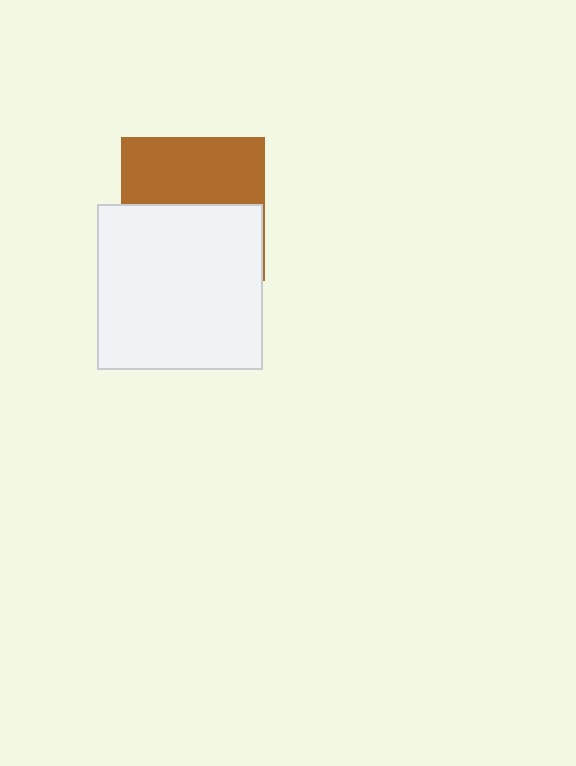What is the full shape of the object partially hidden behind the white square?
The partially hidden object is a brown square.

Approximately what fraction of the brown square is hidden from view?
Roughly 53% of the brown square is hidden behind the white square.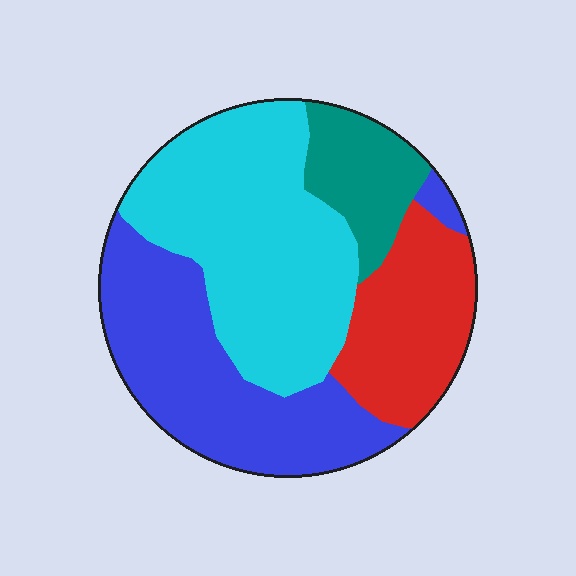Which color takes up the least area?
Teal, at roughly 10%.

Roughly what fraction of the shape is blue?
Blue takes up about one third (1/3) of the shape.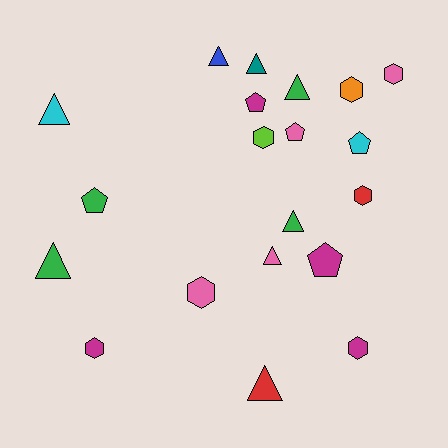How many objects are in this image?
There are 20 objects.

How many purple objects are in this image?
There are no purple objects.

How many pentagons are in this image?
There are 5 pentagons.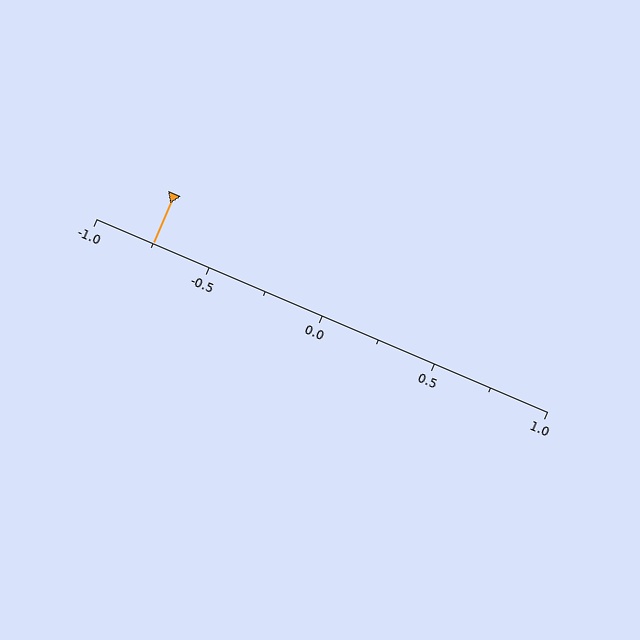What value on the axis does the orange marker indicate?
The marker indicates approximately -0.75.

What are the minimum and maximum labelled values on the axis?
The axis runs from -1.0 to 1.0.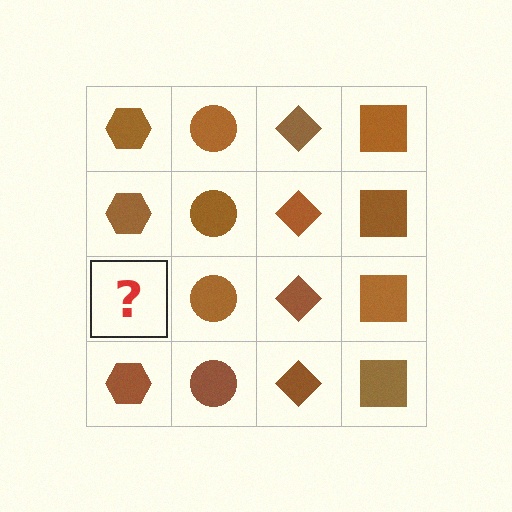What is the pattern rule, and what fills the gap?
The rule is that each column has a consistent shape. The gap should be filled with a brown hexagon.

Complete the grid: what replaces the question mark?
The question mark should be replaced with a brown hexagon.